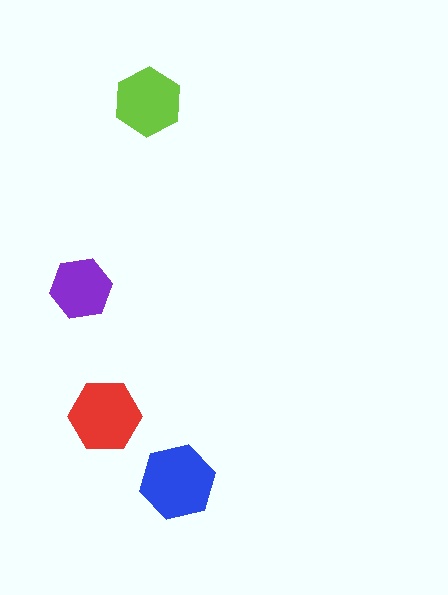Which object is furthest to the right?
The blue hexagon is rightmost.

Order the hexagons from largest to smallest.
the blue one, the red one, the lime one, the purple one.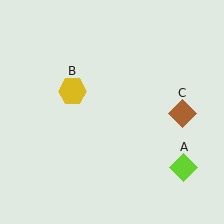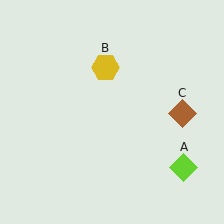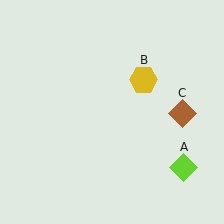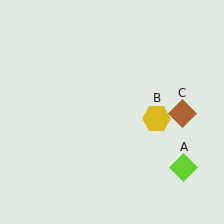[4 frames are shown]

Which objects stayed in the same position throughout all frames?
Lime diamond (object A) and brown diamond (object C) remained stationary.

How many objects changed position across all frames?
1 object changed position: yellow hexagon (object B).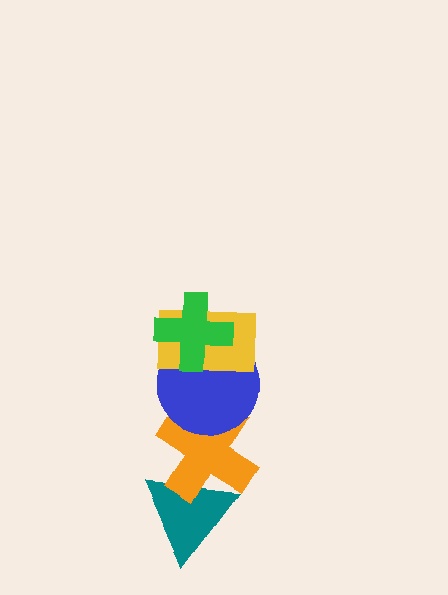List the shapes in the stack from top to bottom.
From top to bottom: the green cross, the yellow rectangle, the blue circle, the orange cross, the teal triangle.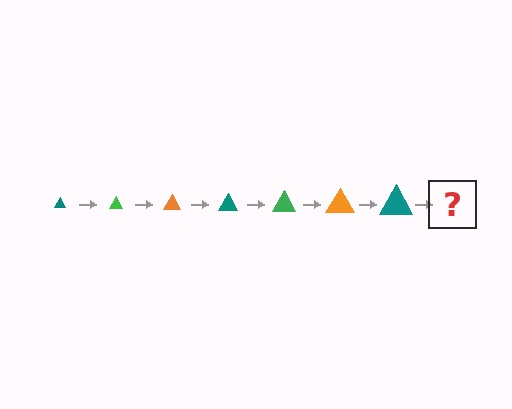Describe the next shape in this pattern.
It should be a green triangle, larger than the previous one.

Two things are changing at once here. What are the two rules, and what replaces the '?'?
The two rules are that the triangle grows larger each step and the color cycles through teal, green, and orange. The '?' should be a green triangle, larger than the previous one.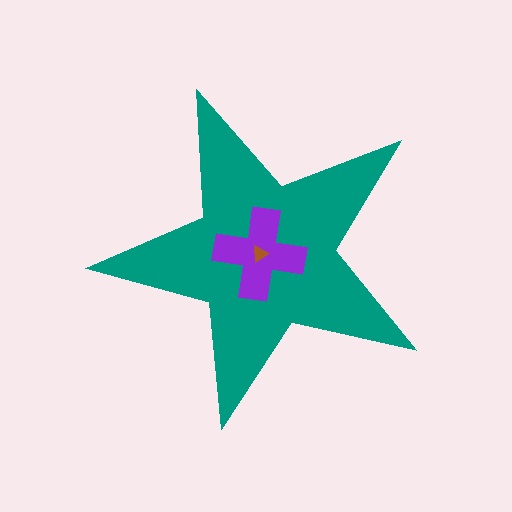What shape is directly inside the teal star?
The purple cross.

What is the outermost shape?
The teal star.